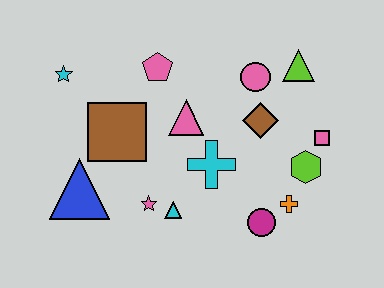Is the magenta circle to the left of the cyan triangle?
No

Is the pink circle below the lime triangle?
Yes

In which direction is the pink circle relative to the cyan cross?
The pink circle is above the cyan cross.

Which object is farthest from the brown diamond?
The cyan star is farthest from the brown diamond.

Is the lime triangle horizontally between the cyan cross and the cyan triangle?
No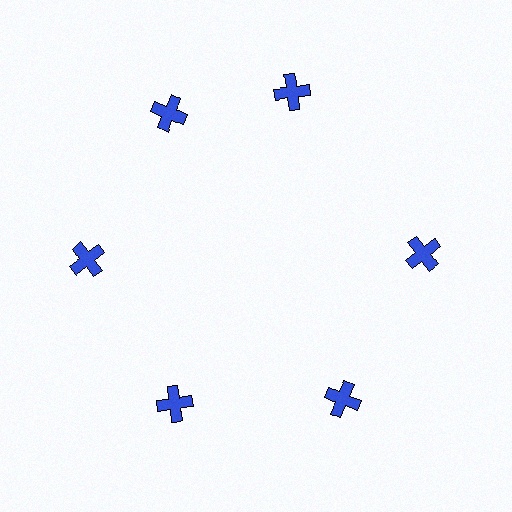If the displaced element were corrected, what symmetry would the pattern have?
It would have 6-fold rotational symmetry — the pattern would map onto itself every 60 degrees.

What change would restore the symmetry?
The symmetry would be restored by rotating it back into even spacing with its neighbors so that all 6 crosses sit at equal angles and equal distance from the center.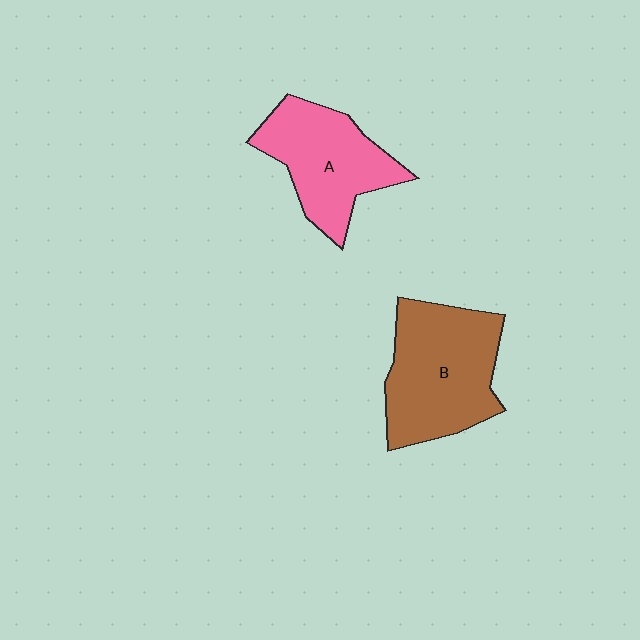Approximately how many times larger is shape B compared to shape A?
Approximately 1.2 times.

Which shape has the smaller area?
Shape A (pink).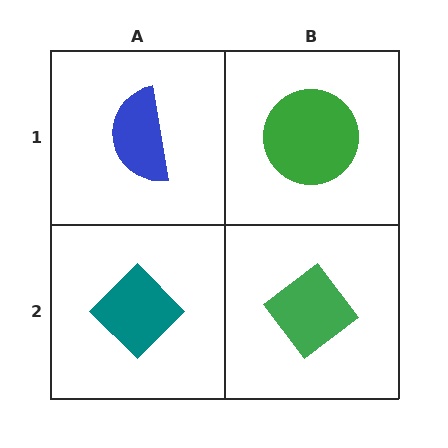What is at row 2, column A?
A teal diamond.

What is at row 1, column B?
A green circle.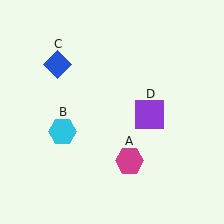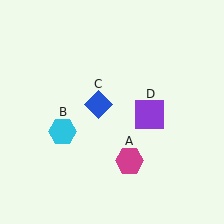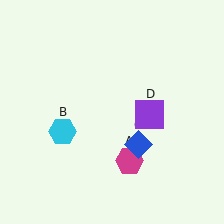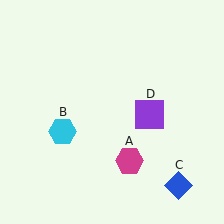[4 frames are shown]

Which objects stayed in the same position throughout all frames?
Magenta hexagon (object A) and cyan hexagon (object B) and purple square (object D) remained stationary.